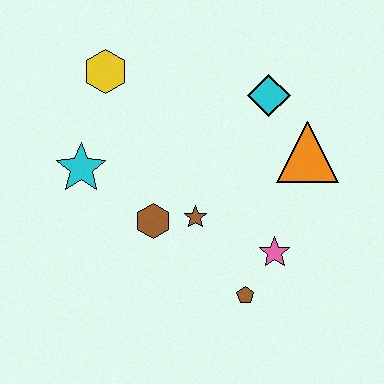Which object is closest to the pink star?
The brown pentagon is closest to the pink star.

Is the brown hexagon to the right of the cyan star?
Yes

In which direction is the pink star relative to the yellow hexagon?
The pink star is below the yellow hexagon.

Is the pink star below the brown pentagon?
No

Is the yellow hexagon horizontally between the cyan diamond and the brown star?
No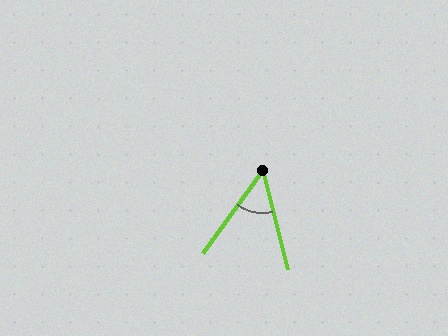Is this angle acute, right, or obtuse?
It is acute.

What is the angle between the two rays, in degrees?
Approximately 50 degrees.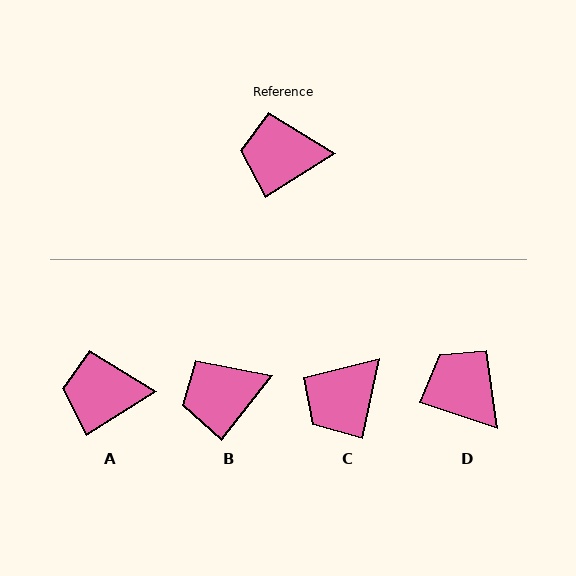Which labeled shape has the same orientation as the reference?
A.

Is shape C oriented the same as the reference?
No, it is off by about 46 degrees.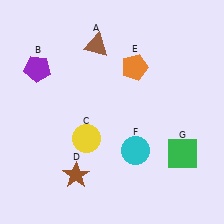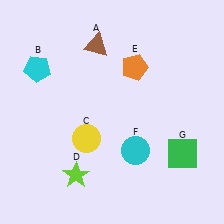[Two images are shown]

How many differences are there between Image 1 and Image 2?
There are 2 differences between the two images.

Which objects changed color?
B changed from purple to cyan. D changed from brown to lime.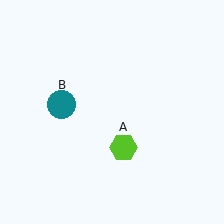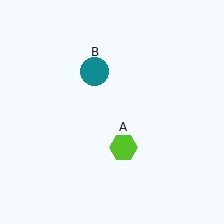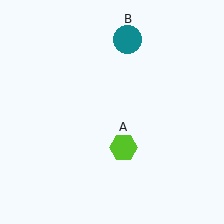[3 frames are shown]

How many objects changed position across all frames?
1 object changed position: teal circle (object B).